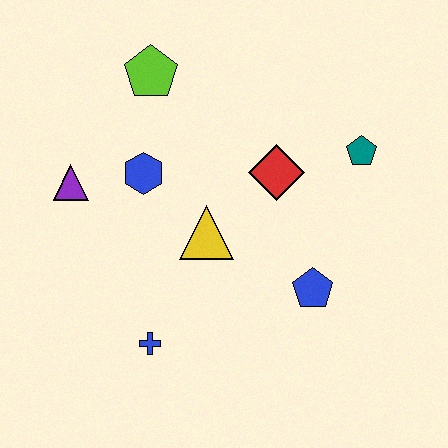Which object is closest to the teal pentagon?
The red diamond is closest to the teal pentagon.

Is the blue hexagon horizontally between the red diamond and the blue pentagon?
No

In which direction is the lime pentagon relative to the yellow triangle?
The lime pentagon is above the yellow triangle.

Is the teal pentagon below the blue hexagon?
No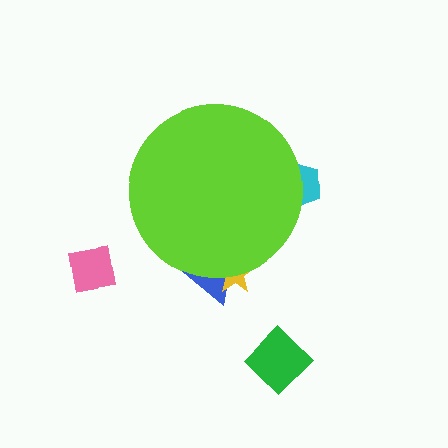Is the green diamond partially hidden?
No, the green diamond is fully visible.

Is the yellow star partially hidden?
Yes, the yellow star is partially hidden behind the lime circle.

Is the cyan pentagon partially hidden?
Yes, the cyan pentagon is partially hidden behind the lime circle.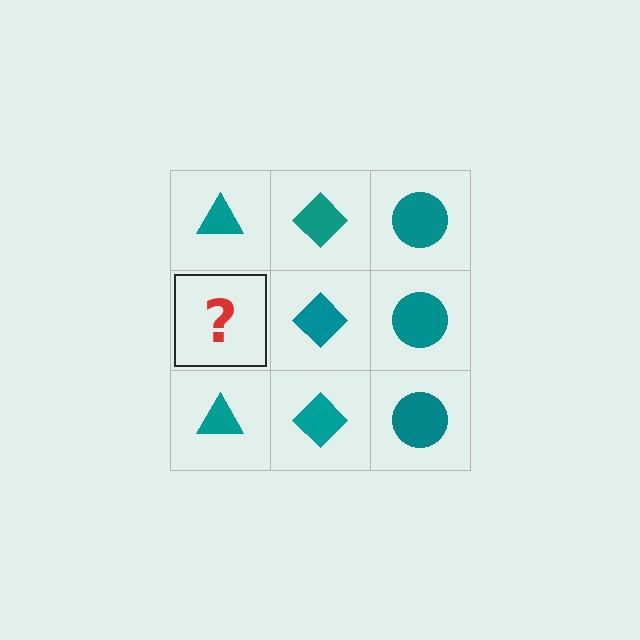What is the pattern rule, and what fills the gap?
The rule is that each column has a consistent shape. The gap should be filled with a teal triangle.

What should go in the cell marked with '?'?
The missing cell should contain a teal triangle.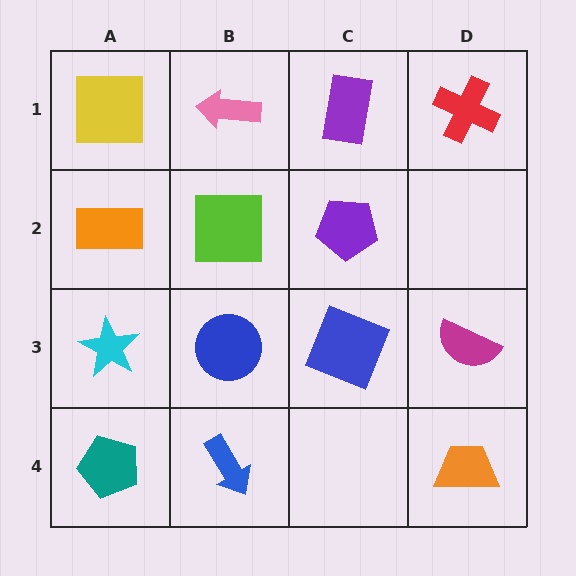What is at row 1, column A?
A yellow square.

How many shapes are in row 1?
4 shapes.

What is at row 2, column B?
A lime square.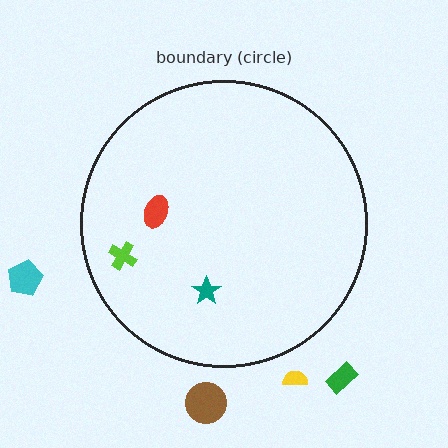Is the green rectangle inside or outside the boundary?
Outside.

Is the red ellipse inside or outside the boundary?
Inside.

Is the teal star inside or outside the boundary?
Inside.